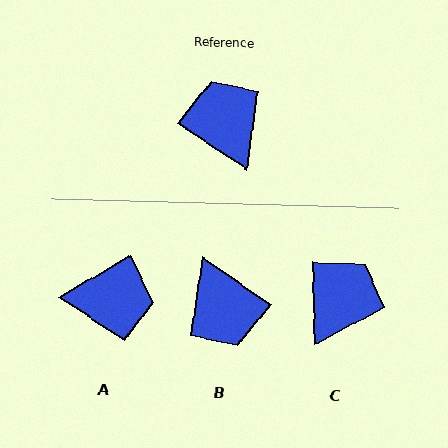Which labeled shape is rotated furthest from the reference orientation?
B, about 179 degrees away.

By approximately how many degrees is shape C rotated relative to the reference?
Approximately 54 degrees clockwise.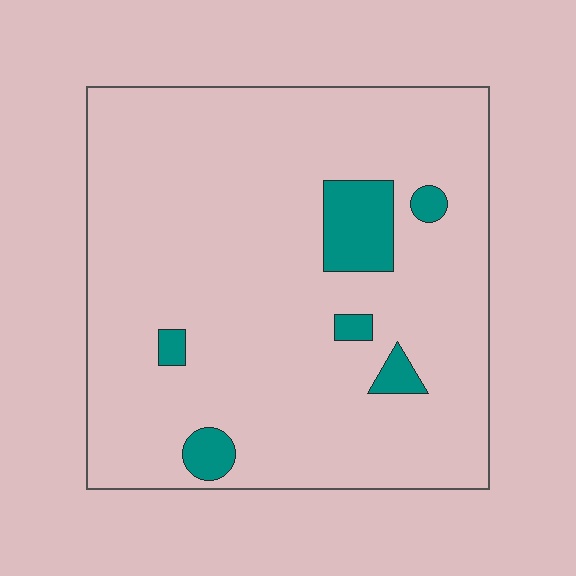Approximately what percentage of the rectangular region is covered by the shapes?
Approximately 10%.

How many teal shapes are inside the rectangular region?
6.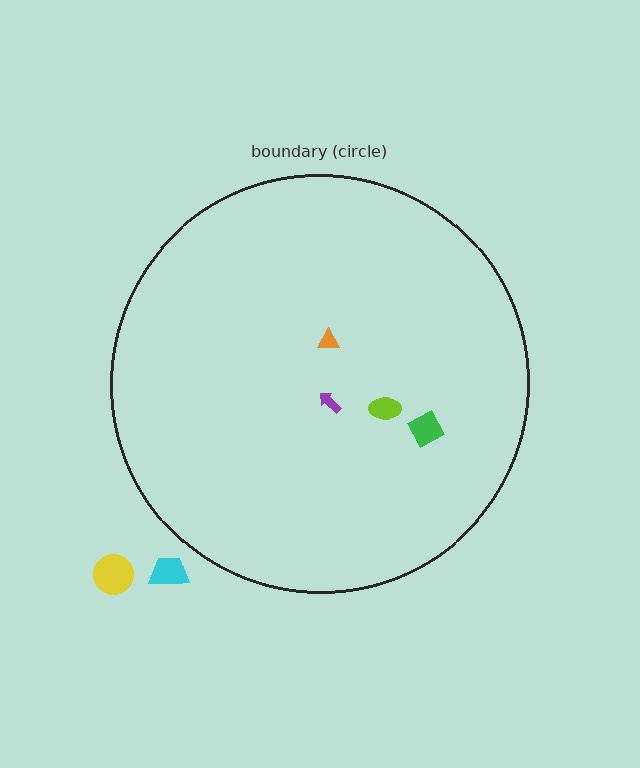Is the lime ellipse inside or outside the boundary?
Inside.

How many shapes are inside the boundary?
4 inside, 2 outside.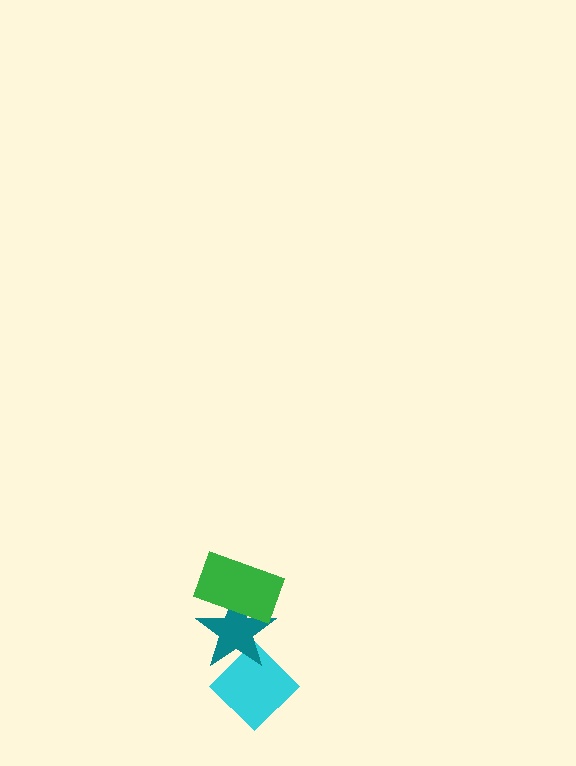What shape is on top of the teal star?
The green rectangle is on top of the teal star.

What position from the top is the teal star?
The teal star is 2nd from the top.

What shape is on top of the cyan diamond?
The teal star is on top of the cyan diamond.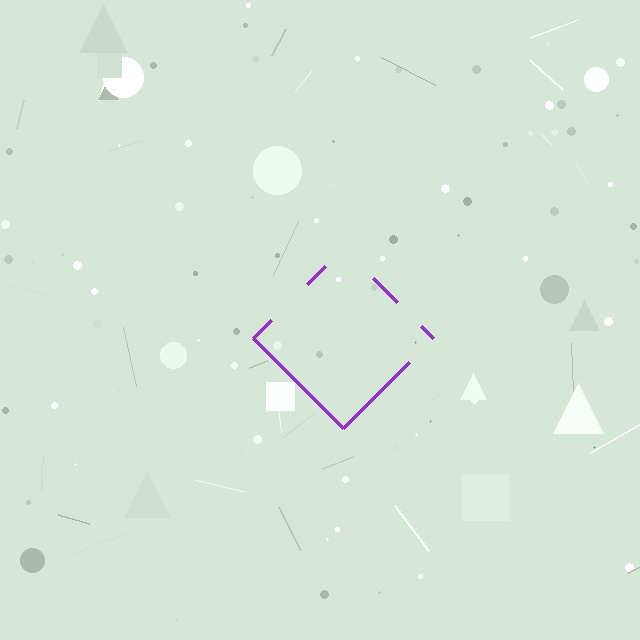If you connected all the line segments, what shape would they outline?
They would outline a diamond.